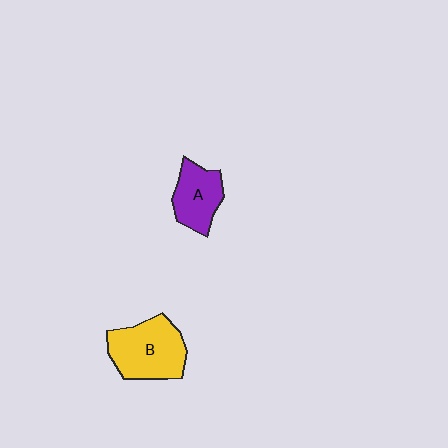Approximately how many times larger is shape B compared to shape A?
Approximately 1.5 times.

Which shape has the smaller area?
Shape A (purple).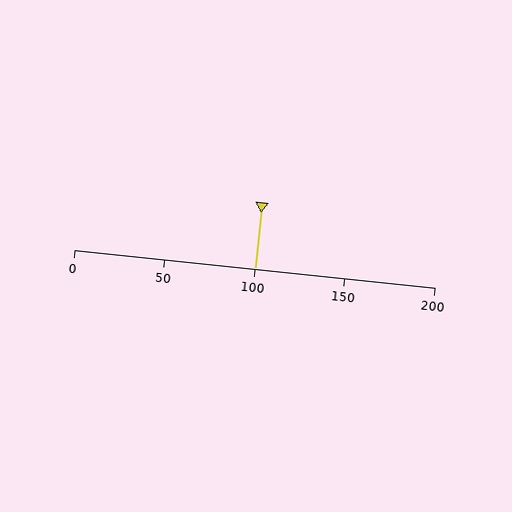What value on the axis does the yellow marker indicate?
The marker indicates approximately 100.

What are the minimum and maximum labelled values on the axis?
The axis runs from 0 to 200.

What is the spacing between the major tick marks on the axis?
The major ticks are spaced 50 apart.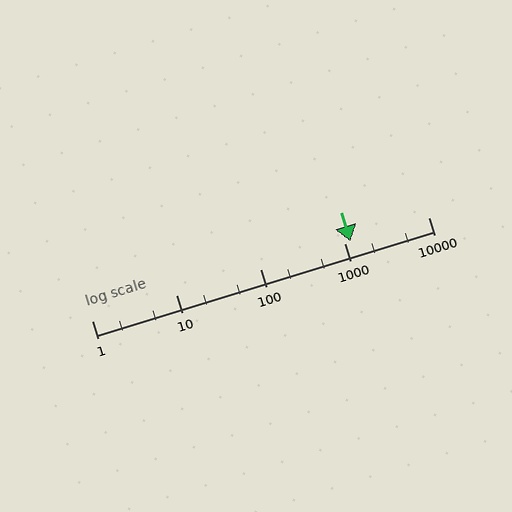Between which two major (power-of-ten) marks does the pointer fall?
The pointer is between 1000 and 10000.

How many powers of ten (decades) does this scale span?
The scale spans 4 decades, from 1 to 10000.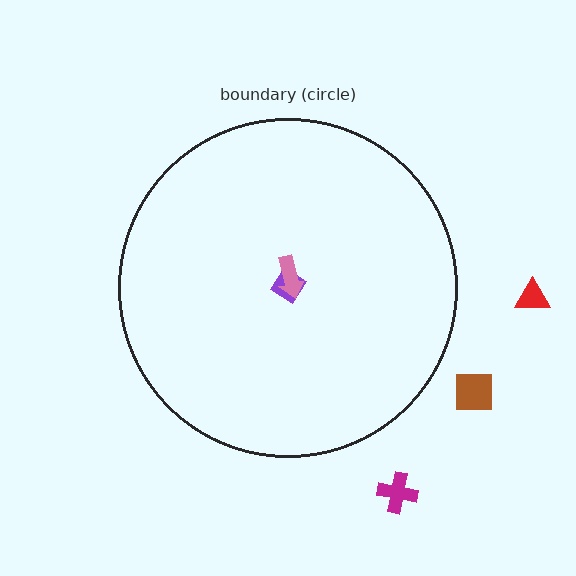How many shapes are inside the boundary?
2 inside, 3 outside.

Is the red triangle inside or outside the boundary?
Outside.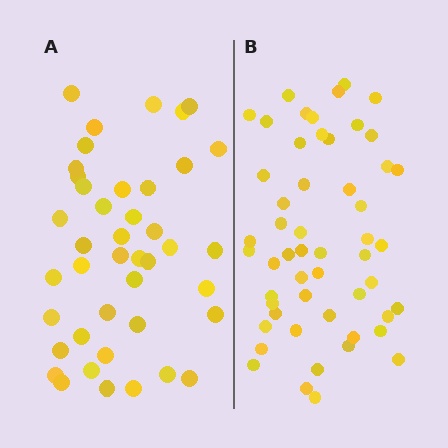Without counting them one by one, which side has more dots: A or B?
Region B (the right region) has more dots.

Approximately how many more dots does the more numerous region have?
Region B has roughly 12 or so more dots than region A.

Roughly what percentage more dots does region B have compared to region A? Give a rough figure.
About 25% more.